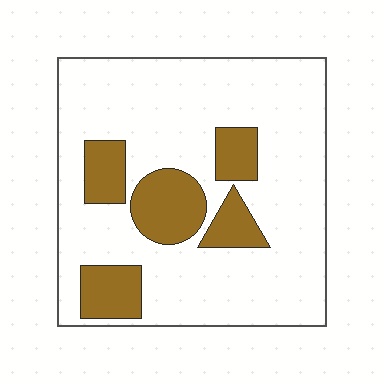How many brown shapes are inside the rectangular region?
5.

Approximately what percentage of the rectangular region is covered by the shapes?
Approximately 20%.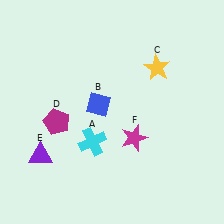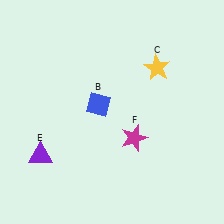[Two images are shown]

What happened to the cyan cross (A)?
The cyan cross (A) was removed in Image 2. It was in the bottom-left area of Image 1.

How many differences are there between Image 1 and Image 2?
There are 2 differences between the two images.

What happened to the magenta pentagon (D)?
The magenta pentagon (D) was removed in Image 2. It was in the bottom-left area of Image 1.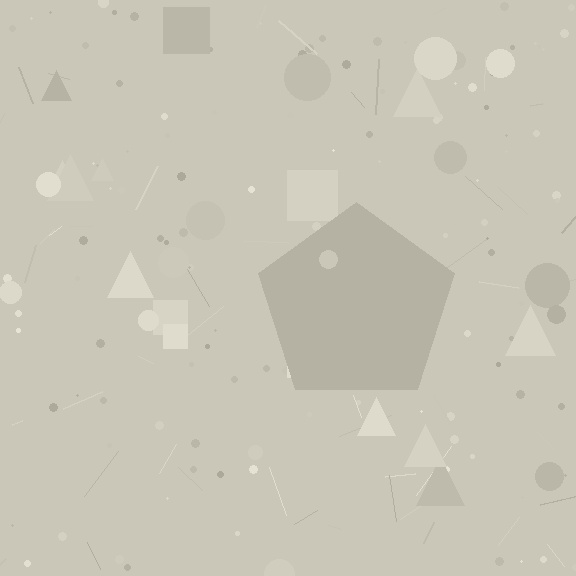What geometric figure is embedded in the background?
A pentagon is embedded in the background.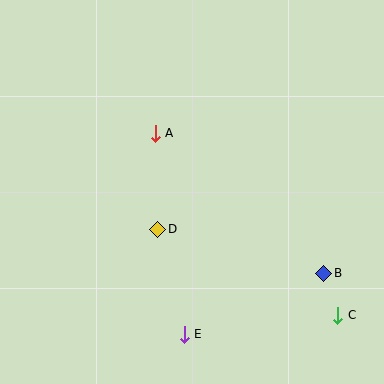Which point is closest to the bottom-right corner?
Point C is closest to the bottom-right corner.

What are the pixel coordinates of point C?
Point C is at (338, 315).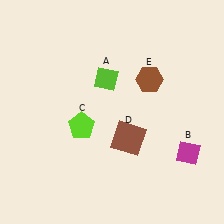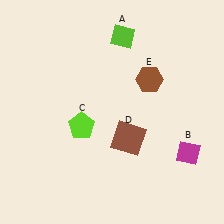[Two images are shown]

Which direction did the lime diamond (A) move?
The lime diamond (A) moved up.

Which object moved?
The lime diamond (A) moved up.